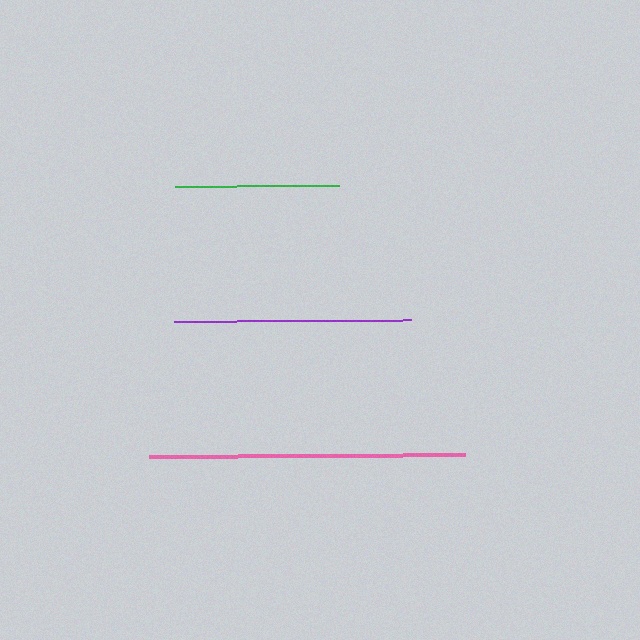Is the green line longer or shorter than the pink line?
The pink line is longer than the green line.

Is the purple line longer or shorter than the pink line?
The pink line is longer than the purple line.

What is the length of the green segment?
The green segment is approximately 164 pixels long.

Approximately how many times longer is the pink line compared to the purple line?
The pink line is approximately 1.3 times the length of the purple line.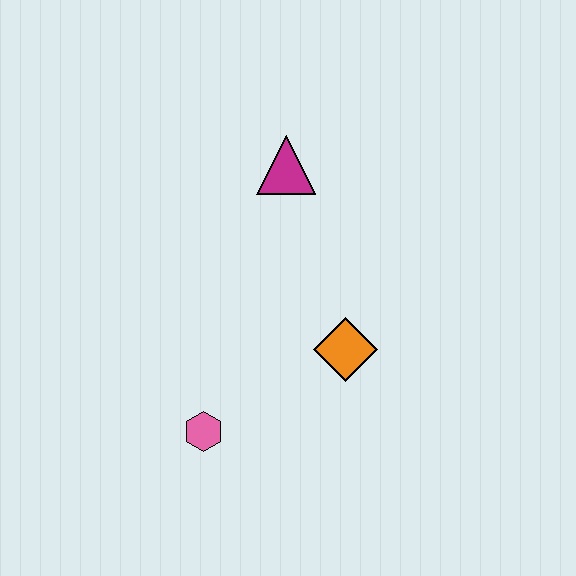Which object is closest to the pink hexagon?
The orange diamond is closest to the pink hexagon.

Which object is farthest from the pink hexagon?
The magenta triangle is farthest from the pink hexagon.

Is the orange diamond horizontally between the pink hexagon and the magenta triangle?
No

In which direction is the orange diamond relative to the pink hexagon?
The orange diamond is to the right of the pink hexagon.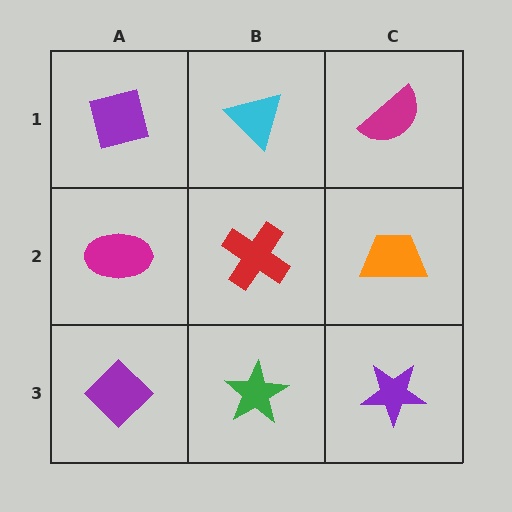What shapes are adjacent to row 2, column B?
A cyan triangle (row 1, column B), a green star (row 3, column B), a magenta ellipse (row 2, column A), an orange trapezoid (row 2, column C).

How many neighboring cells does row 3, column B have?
3.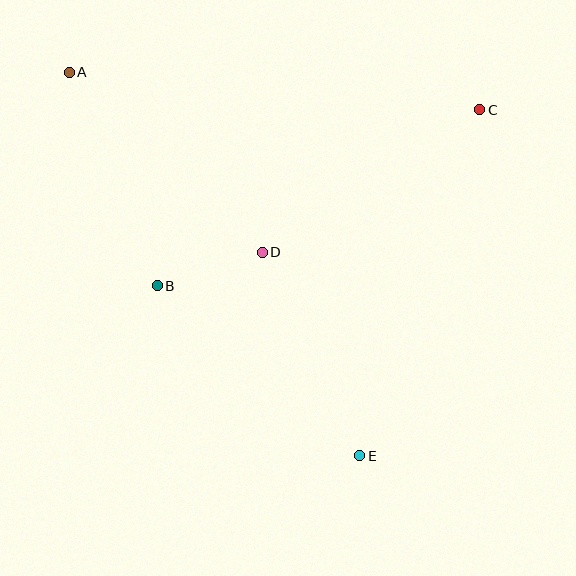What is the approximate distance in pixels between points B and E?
The distance between B and E is approximately 264 pixels.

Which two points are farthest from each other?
Points A and E are farthest from each other.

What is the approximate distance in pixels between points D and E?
The distance between D and E is approximately 226 pixels.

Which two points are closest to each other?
Points B and D are closest to each other.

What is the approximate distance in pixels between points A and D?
The distance between A and D is approximately 264 pixels.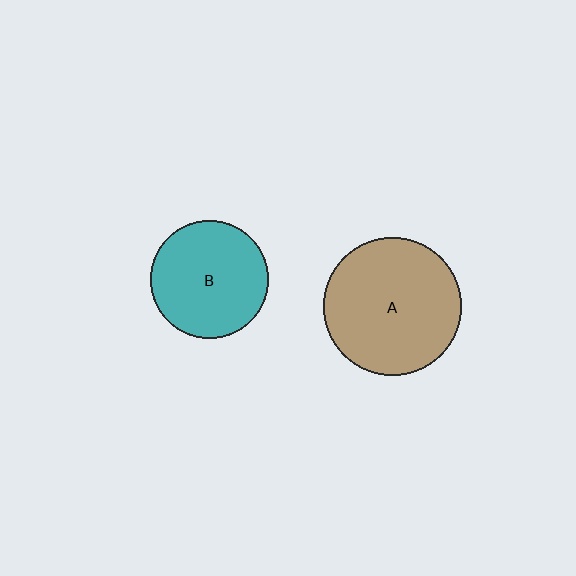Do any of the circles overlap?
No, none of the circles overlap.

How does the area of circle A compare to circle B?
Approximately 1.4 times.